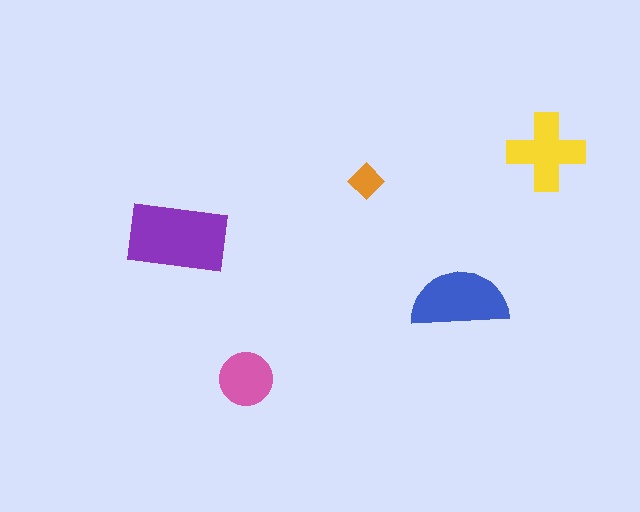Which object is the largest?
The purple rectangle.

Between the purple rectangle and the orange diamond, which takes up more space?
The purple rectangle.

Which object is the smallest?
The orange diamond.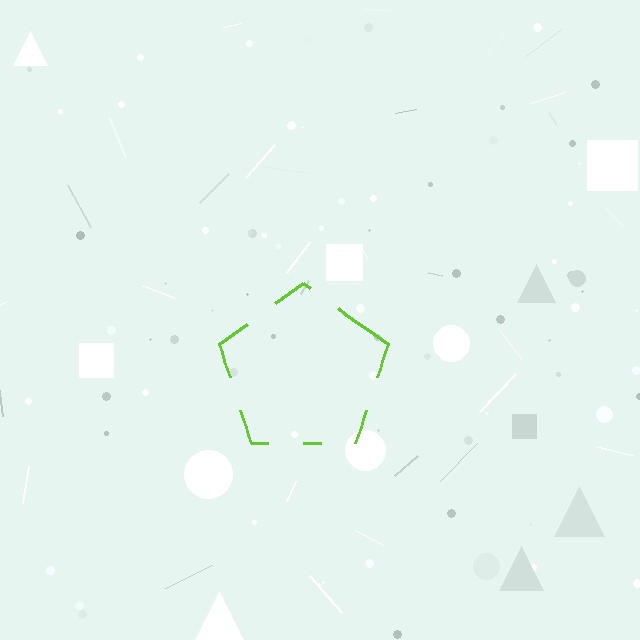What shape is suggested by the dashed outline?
The dashed outline suggests a pentagon.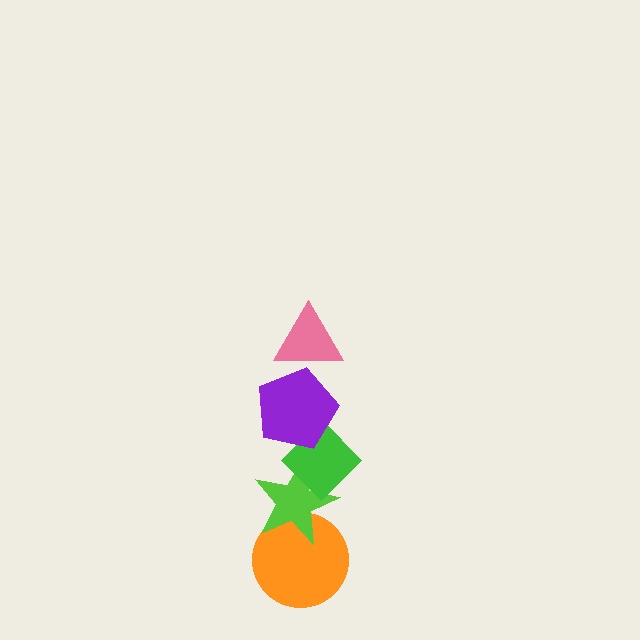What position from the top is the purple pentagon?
The purple pentagon is 2nd from the top.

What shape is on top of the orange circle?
The lime star is on top of the orange circle.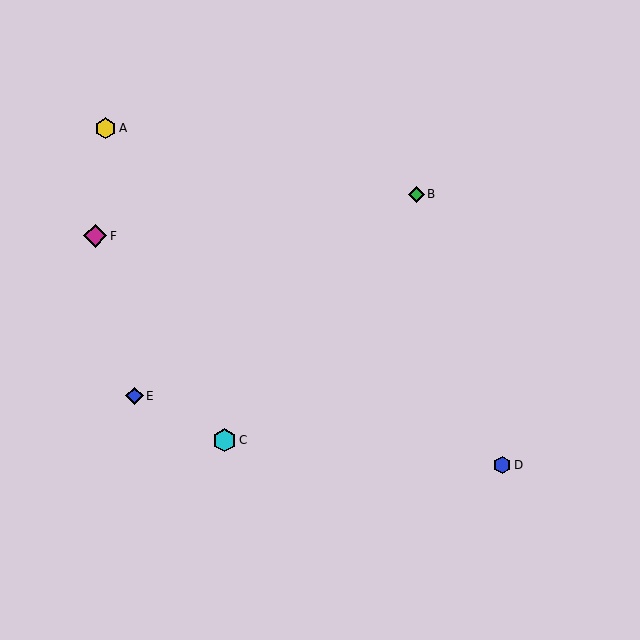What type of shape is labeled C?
Shape C is a cyan hexagon.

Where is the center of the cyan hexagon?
The center of the cyan hexagon is at (224, 440).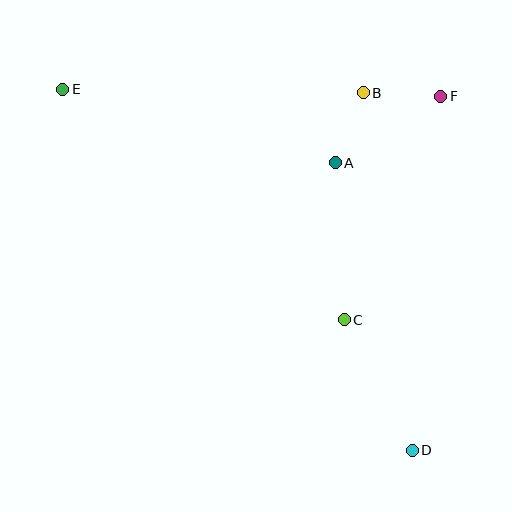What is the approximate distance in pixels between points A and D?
The distance between A and D is approximately 298 pixels.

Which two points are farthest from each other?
Points D and E are farthest from each other.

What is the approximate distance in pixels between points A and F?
The distance between A and F is approximately 125 pixels.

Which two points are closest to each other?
Points A and B are closest to each other.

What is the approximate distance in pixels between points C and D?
The distance between C and D is approximately 147 pixels.